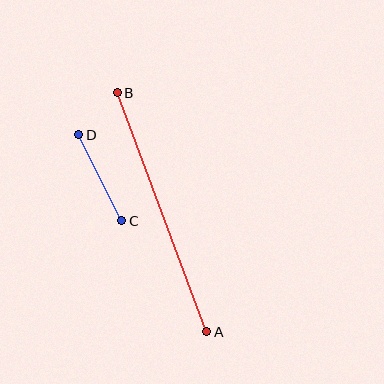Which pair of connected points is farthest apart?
Points A and B are farthest apart.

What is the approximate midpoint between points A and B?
The midpoint is at approximately (162, 212) pixels.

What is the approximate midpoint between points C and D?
The midpoint is at approximately (100, 178) pixels.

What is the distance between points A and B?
The distance is approximately 255 pixels.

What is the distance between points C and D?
The distance is approximately 96 pixels.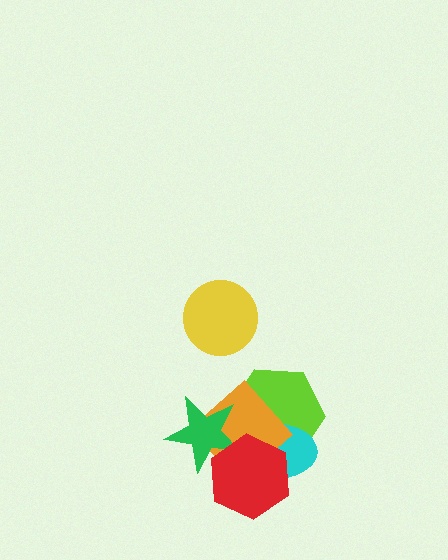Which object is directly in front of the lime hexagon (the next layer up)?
The cyan ellipse is directly in front of the lime hexagon.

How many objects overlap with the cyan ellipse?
4 objects overlap with the cyan ellipse.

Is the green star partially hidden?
Yes, it is partially covered by another shape.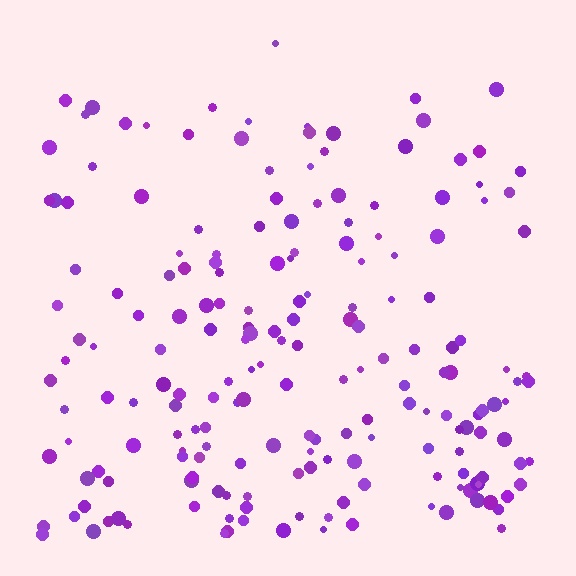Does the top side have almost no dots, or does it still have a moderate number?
Still a moderate number, just noticeably fewer than the bottom.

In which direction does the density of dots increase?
From top to bottom, with the bottom side densest.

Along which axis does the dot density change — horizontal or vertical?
Vertical.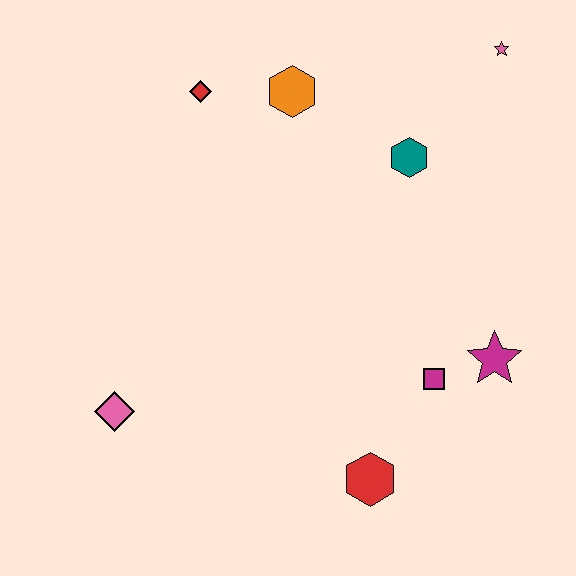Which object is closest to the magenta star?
The magenta square is closest to the magenta star.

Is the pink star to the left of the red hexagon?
No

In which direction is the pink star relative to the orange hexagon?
The pink star is to the right of the orange hexagon.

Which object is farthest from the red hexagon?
The pink star is farthest from the red hexagon.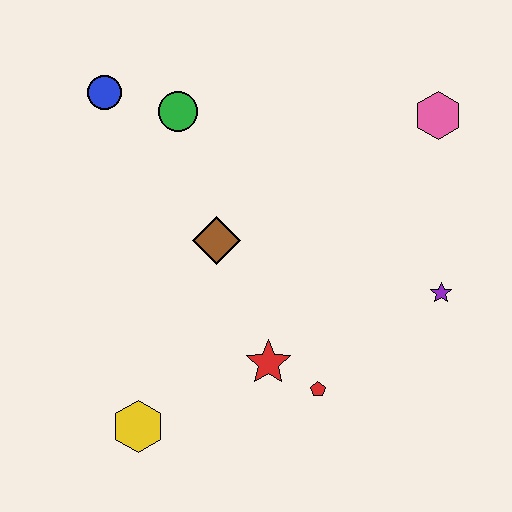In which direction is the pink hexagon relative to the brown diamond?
The pink hexagon is to the right of the brown diamond.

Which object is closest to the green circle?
The blue circle is closest to the green circle.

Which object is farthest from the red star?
The blue circle is farthest from the red star.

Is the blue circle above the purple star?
Yes